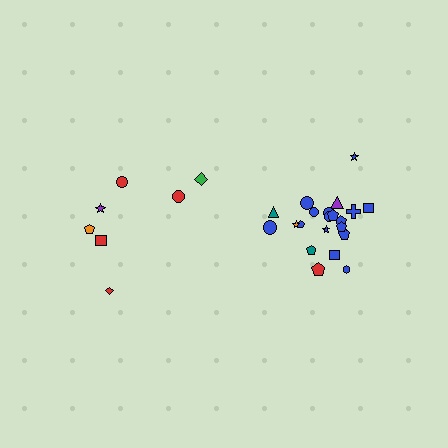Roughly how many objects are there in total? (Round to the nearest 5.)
Roughly 30 objects in total.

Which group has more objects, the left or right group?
The right group.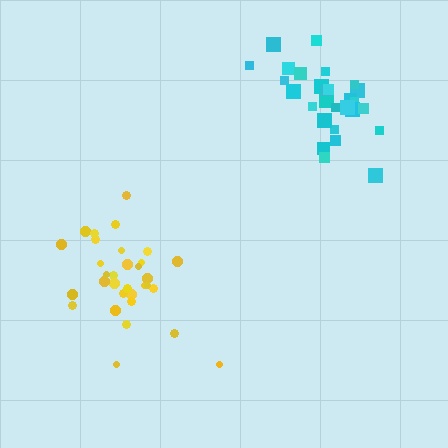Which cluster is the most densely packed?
Yellow.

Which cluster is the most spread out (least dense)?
Cyan.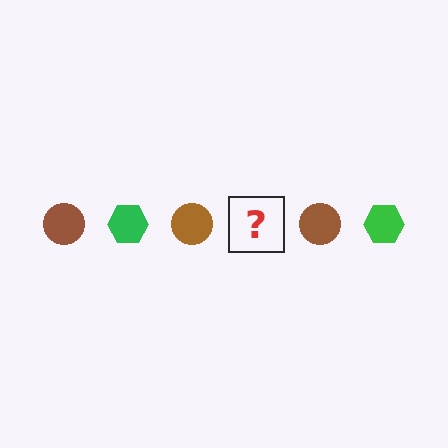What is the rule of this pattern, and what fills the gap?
The rule is that the pattern alternates between brown circle and green hexagon. The gap should be filled with a green hexagon.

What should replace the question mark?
The question mark should be replaced with a green hexagon.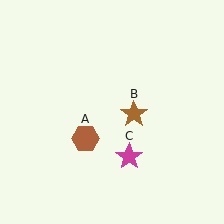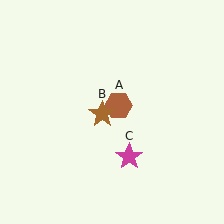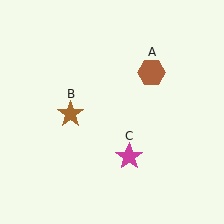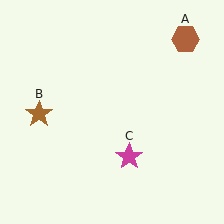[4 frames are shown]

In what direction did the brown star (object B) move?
The brown star (object B) moved left.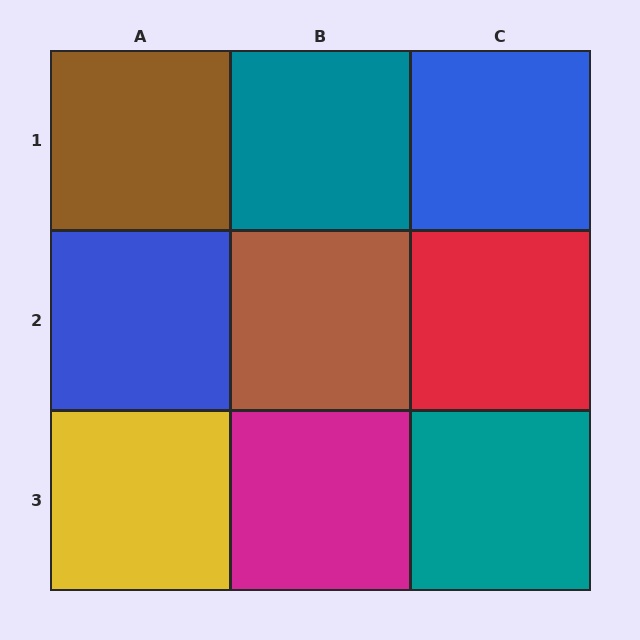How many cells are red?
1 cell is red.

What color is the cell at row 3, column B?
Magenta.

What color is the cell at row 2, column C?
Red.